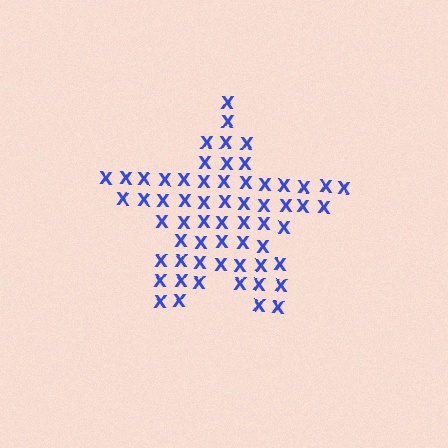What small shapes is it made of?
It is made of small letter X's.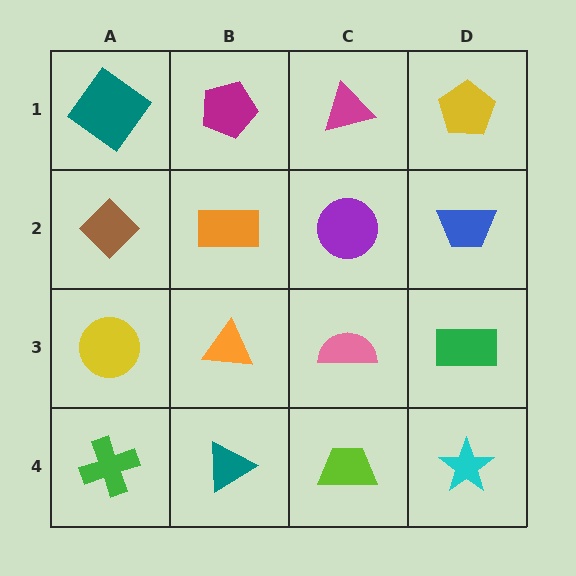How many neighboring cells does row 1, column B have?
3.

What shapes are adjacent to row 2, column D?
A yellow pentagon (row 1, column D), a green rectangle (row 3, column D), a purple circle (row 2, column C).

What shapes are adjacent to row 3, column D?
A blue trapezoid (row 2, column D), a cyan star (row 4, column D), a pink semicircle (row 3, column C).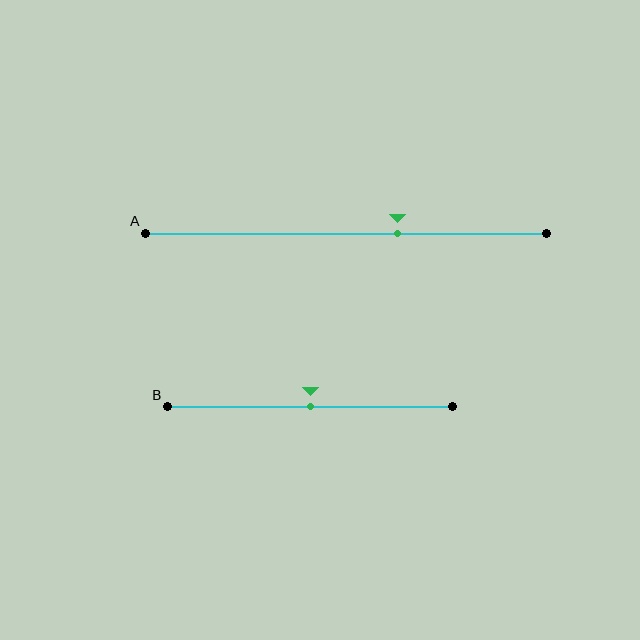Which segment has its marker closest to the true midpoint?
Segment B has its marker closest to the true midpoint.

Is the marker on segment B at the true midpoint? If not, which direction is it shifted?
Yes, the marker on segment B is at the true midpoint.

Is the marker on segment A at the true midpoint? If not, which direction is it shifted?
No, the marker on segment A is shifted to the right by about 13% of the segment length.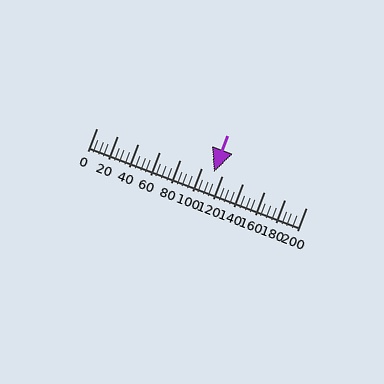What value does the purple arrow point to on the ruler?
The purple arrow points to approximately 112.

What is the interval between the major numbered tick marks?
The major tick marks are spaced 20 units apart.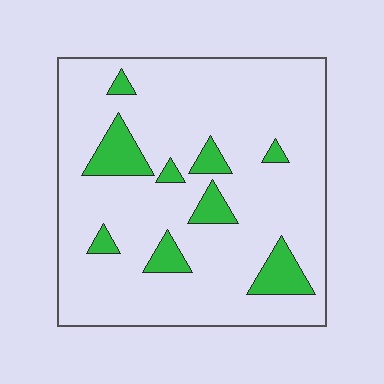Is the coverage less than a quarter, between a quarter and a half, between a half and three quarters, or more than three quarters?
Less than a quarter.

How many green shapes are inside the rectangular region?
9.